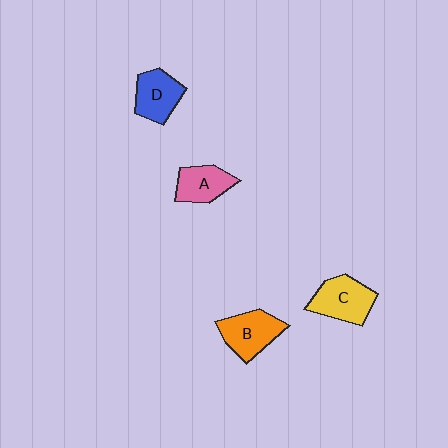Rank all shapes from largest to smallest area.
From largest to smallest: C (yellow), B (orange), D (blue), A (pink).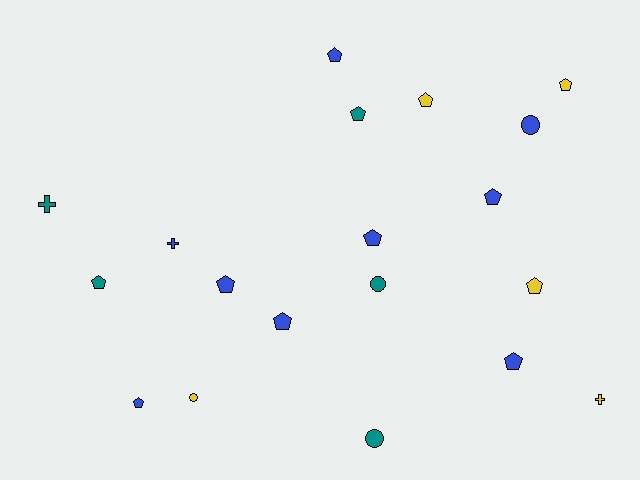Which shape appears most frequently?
Pentagon, with 12 objects.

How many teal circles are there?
There are 2 teal circles.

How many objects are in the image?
There are 19 objects.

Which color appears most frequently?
Blue, with 9 objects.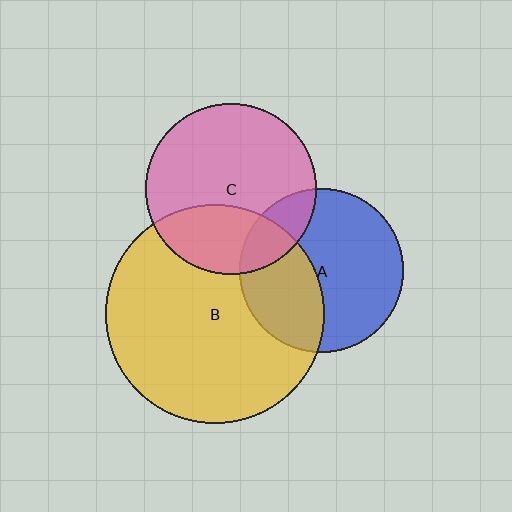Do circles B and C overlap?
Yes.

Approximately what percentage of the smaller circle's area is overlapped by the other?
Approximately 30%.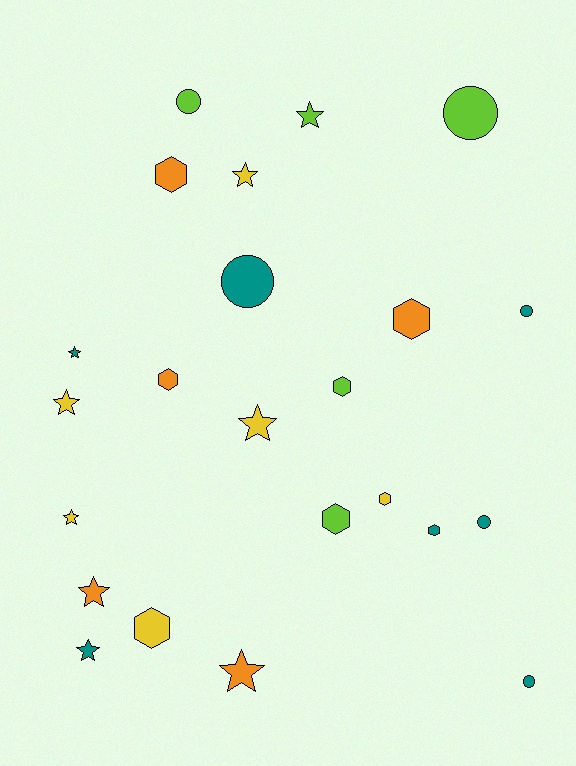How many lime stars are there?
There is 1 lime star.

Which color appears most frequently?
Teal, with 7 objects.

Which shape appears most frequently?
Star, with 9 objects.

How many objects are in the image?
There are 23 objects.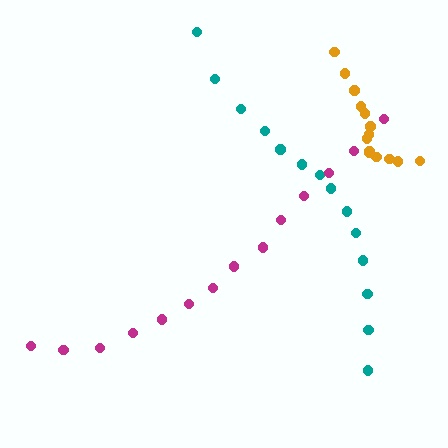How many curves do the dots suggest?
There are 3 distinct paths.